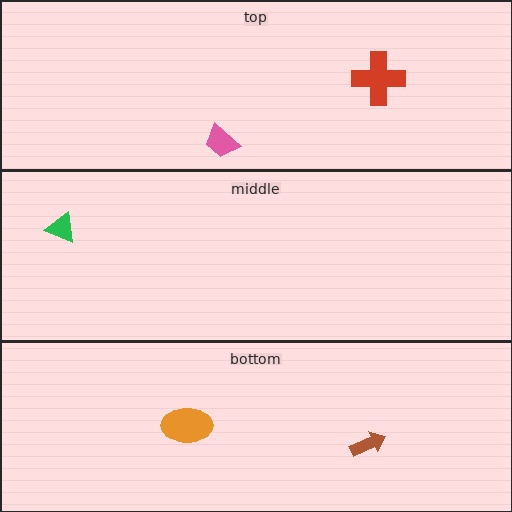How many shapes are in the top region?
2.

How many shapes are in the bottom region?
2.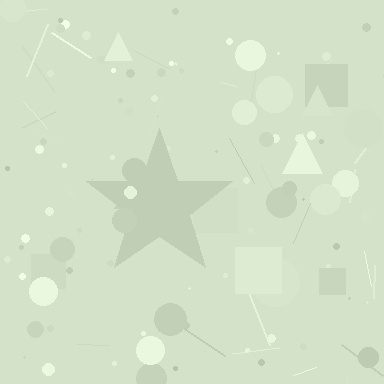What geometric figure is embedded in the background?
A star is embedded in the background.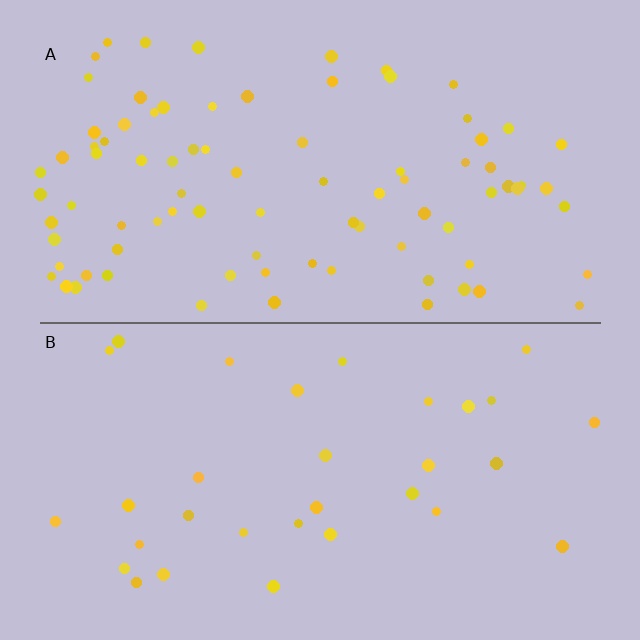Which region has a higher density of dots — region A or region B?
A (the top).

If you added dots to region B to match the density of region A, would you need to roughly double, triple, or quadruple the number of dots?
Approximately triple.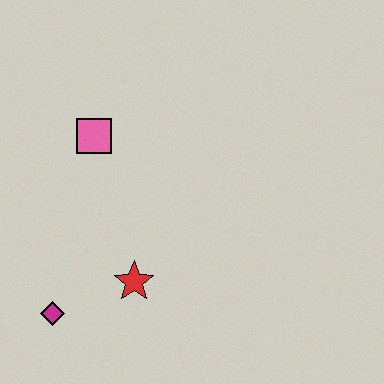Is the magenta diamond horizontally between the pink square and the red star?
No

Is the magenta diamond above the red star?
No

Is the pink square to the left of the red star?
Yes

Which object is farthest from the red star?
The pink square is farthest from the red star.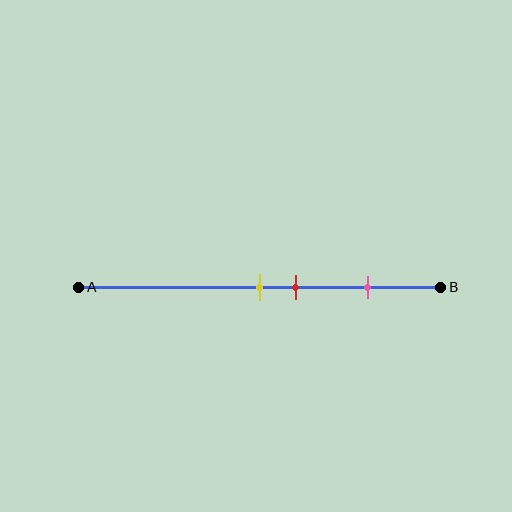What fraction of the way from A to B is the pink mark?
The pink mark is approximately 80% (0.8) of the way from A to B.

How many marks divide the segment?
There are 3 marks dividing the segment.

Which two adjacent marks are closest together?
The yellow and red marks are the closest adjacent pair.